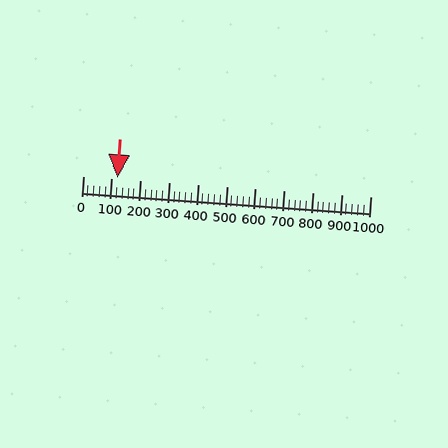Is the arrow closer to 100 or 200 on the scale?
The arrow is closer to 100.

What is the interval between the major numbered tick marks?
The major tick marks are spaced 100 units apart.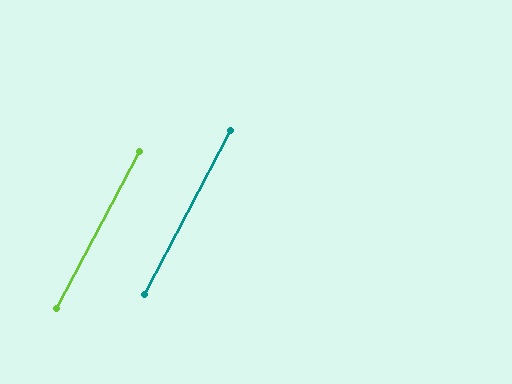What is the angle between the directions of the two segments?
Approximately 0 degrees.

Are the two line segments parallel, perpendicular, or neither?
Parallel — their directions differ by only 0.3°.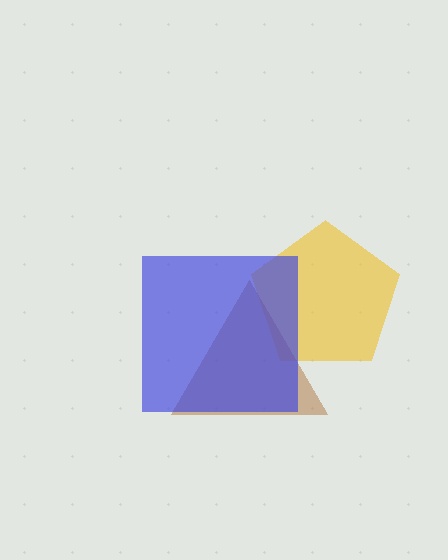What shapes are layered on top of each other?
The layered shapes are: a yellow pentagon, a brown triangle, a blue square.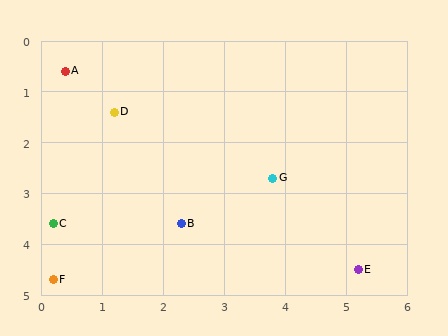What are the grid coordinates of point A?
Point A is at approximately (0.4, 0.6).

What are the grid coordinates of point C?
Point C is at approximately (0.2, 3.6).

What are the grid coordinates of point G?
Point G is at approximately (3.8, 2.7).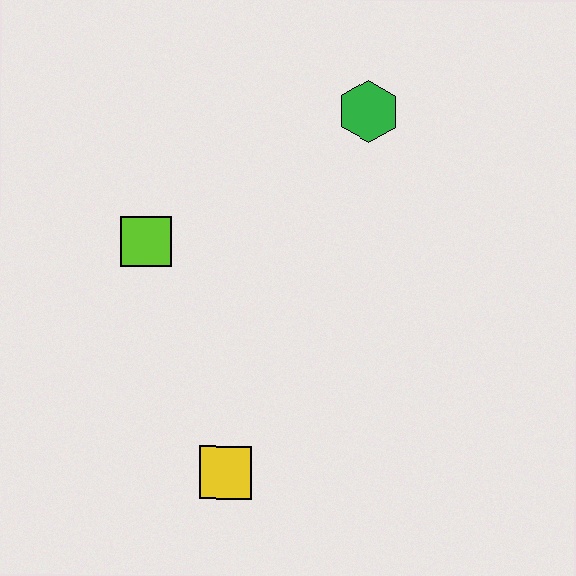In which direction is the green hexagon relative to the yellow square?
The green hexagon is above the yellow square.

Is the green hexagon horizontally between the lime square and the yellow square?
No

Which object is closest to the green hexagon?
The lime square is closest to the green hexagon.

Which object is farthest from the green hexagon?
The yellow square is farthest from the green hexagon.